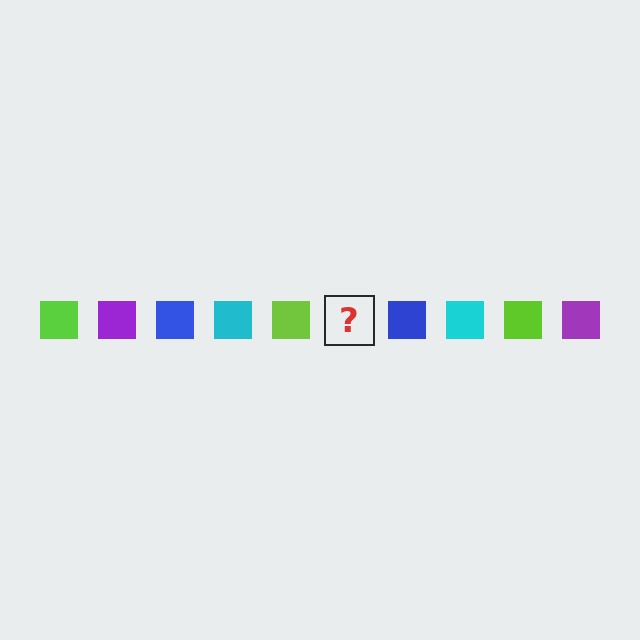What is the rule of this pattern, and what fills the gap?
The rule is that the pattern cycles through lime, purple, blue, cyan squares. The gap should be filled with a purple square.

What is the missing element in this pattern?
The missing element is a purple square.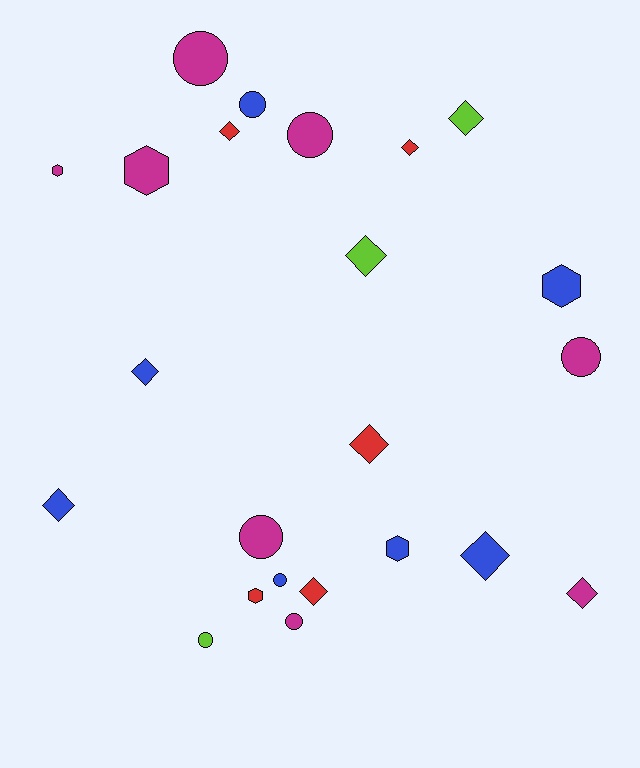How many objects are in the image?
There are 23 objects.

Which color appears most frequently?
Magenta, with 8 objects.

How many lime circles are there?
There is 1 lime circle.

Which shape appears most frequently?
Diamond, with 10 objects.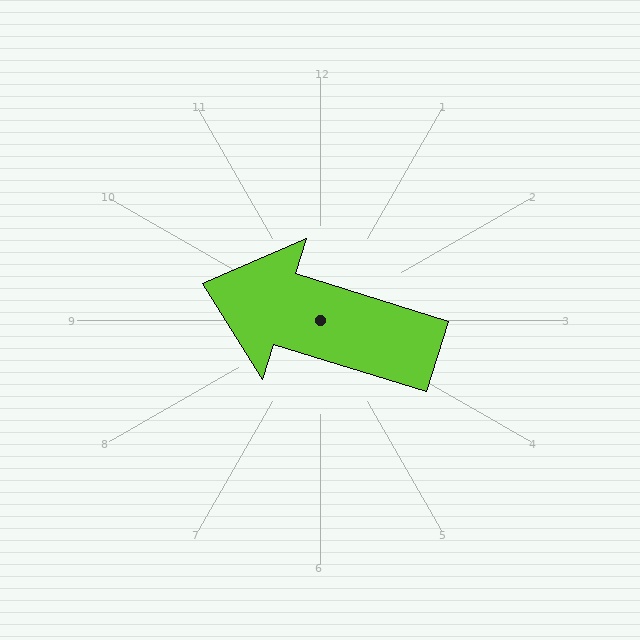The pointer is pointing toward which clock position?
Roughly 10 o'clock.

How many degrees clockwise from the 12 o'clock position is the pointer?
Approximately 287 degrees.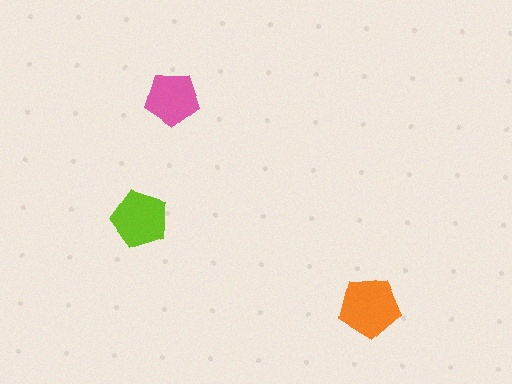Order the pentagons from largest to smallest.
the orange one, the lime one, the pink one.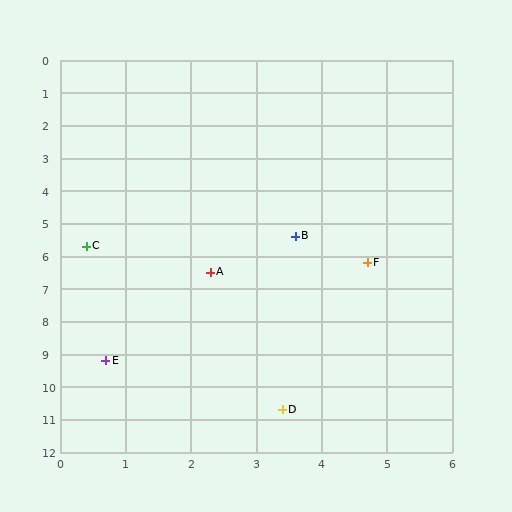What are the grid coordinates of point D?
Point D is at approximately (3.4, 10.7).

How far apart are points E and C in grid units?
Points E and C are about 3.5 grid units apart.